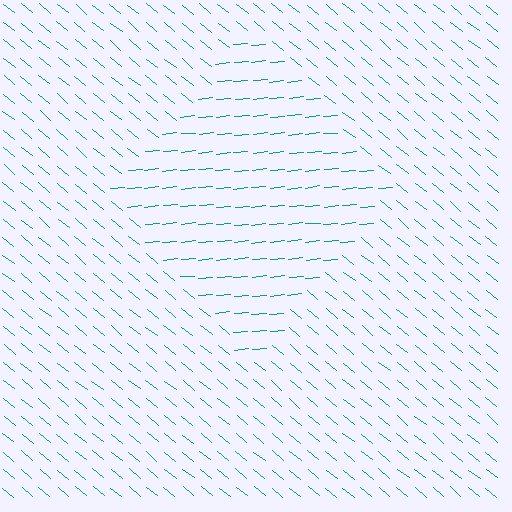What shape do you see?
I see a diamond.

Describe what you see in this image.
The image is filled with small teal line segments. A diamond region in the image has lines oriented differently from the surrounding lines, creating a visible texture boundary.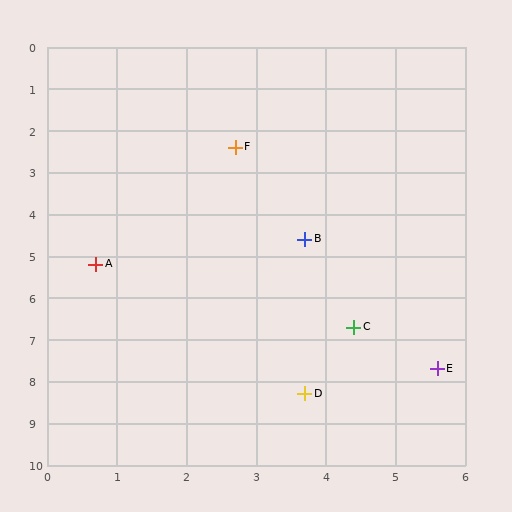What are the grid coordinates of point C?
Point C is at approximately (4.4, 6.7).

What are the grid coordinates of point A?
Point A is at approximately (0.7, 5.2).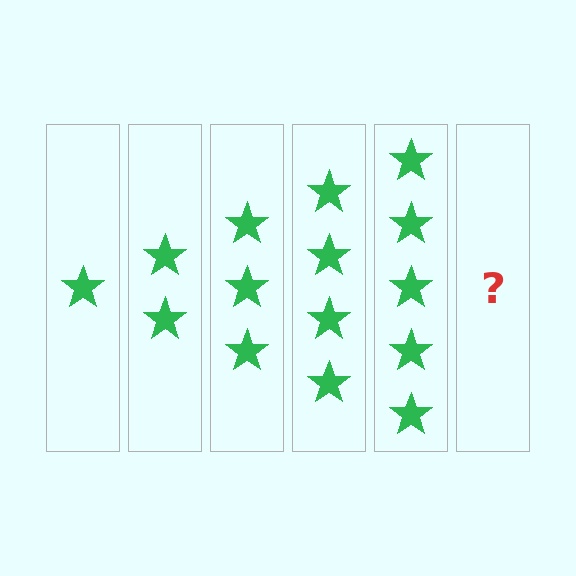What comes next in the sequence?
The next element should be 6 stars.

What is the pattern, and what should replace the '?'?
The pattern is that each step adds one more star. The '?' should be 6 stars.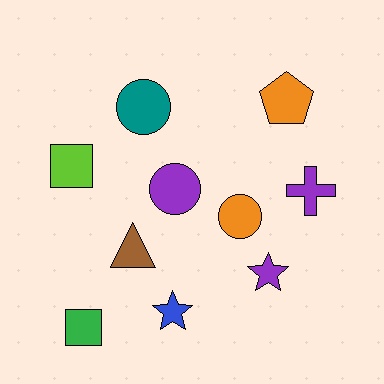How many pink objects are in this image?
There are no pink objects.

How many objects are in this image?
There are 10 objects.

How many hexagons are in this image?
There are no hexagons.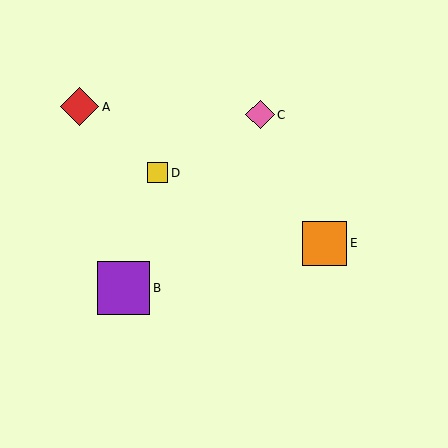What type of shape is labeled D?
Shape D is a yellow square.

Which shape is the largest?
The purple square (labeled B) is the largest.